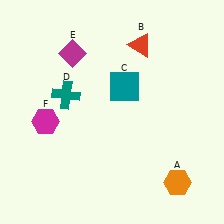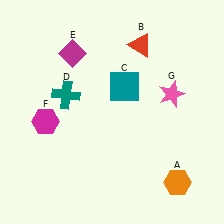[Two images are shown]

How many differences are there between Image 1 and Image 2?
There is 1 difference between the two images.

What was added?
A pink star (G) was added in Image 2.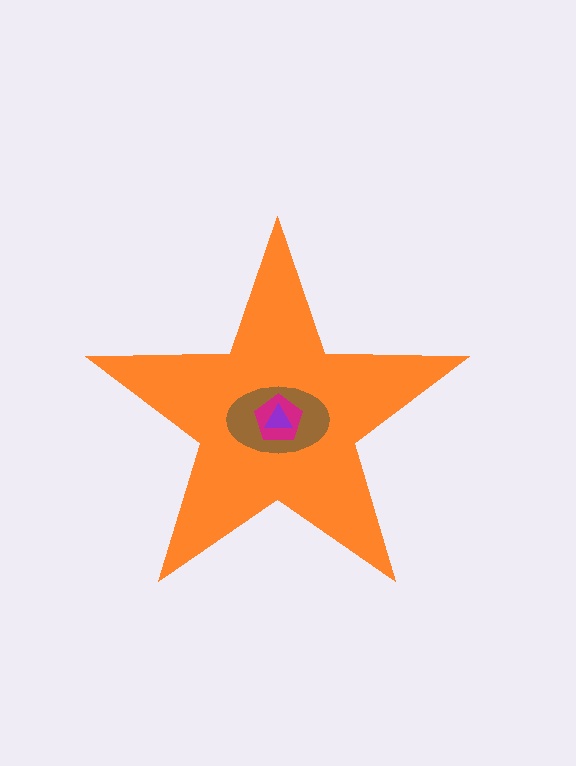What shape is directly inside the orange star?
The brown ellipse.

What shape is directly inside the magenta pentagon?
The purple triangle.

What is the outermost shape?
The orange star.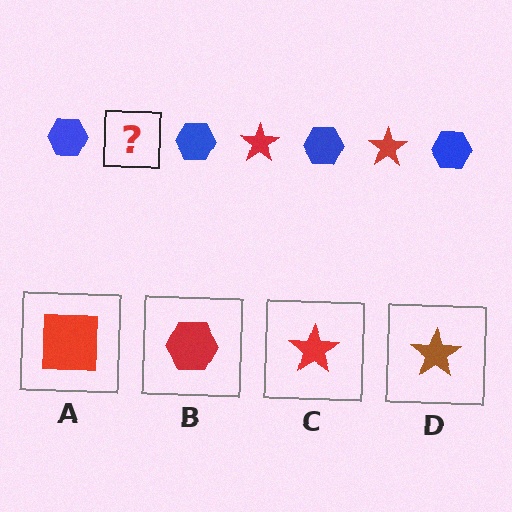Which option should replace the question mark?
Option C.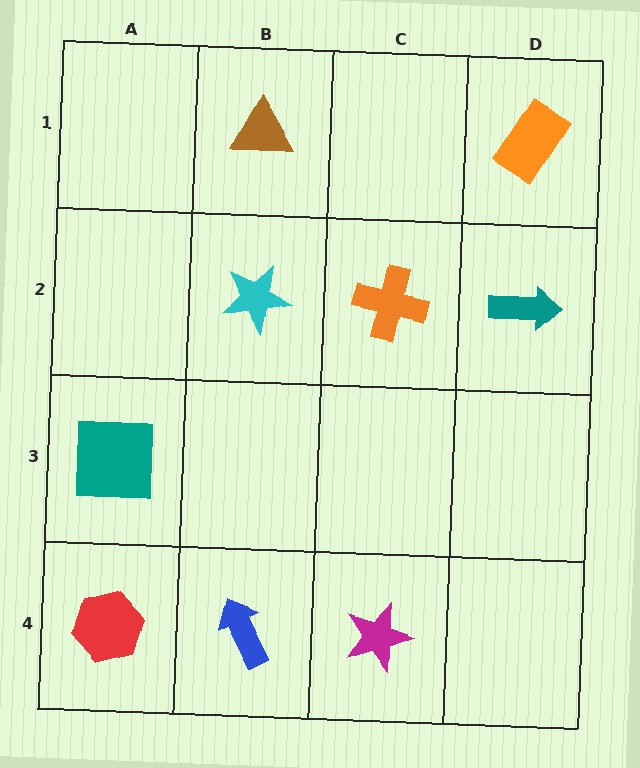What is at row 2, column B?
A cyan star.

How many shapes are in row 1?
2 shapes.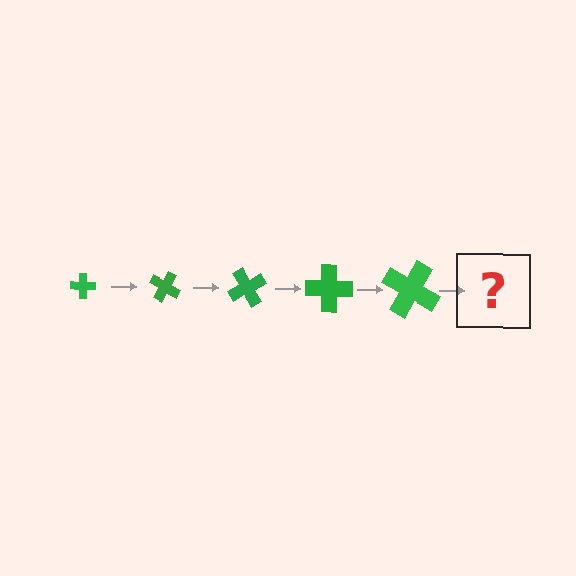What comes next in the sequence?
The next element should be a cross, larger than the previous one and rotated 150 degrees from the start.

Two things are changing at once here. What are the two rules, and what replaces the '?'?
The two rules are that the cross grows larger each step and it rotates 30 degrees each step. The '?' should be a cross, larger than the previous one and rotated 150 degrees from the start.